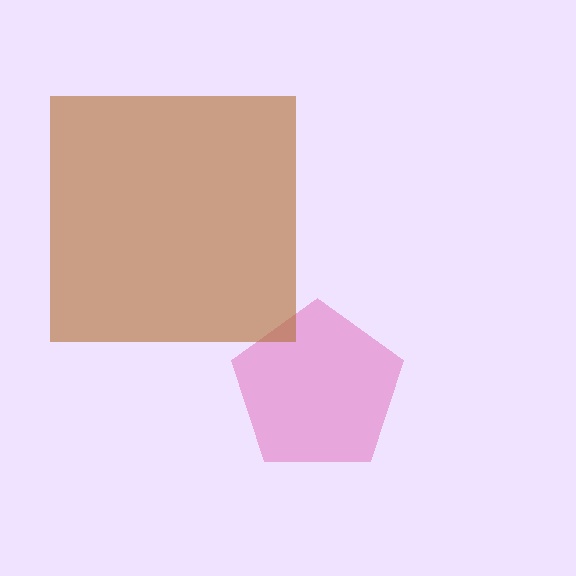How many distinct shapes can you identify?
There are 2 distinct shapes: a pink pentagon, a brown square.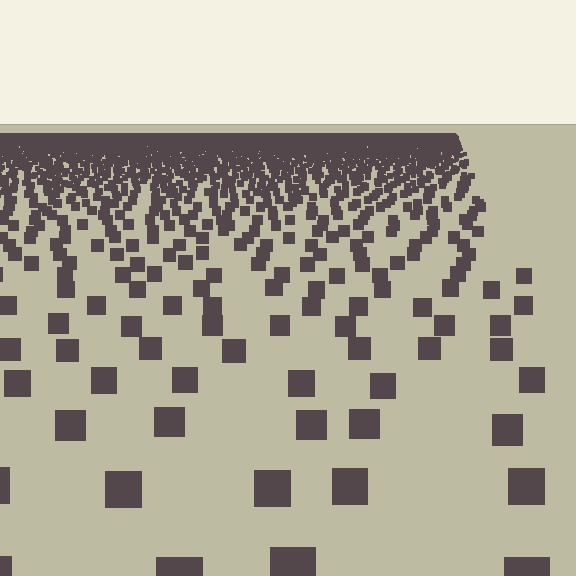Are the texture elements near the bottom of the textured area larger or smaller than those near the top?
Larger. Near the bottom, elements are closer to the viewer and appear at a bigger on-screen size.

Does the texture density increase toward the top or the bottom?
Density increases toward the top.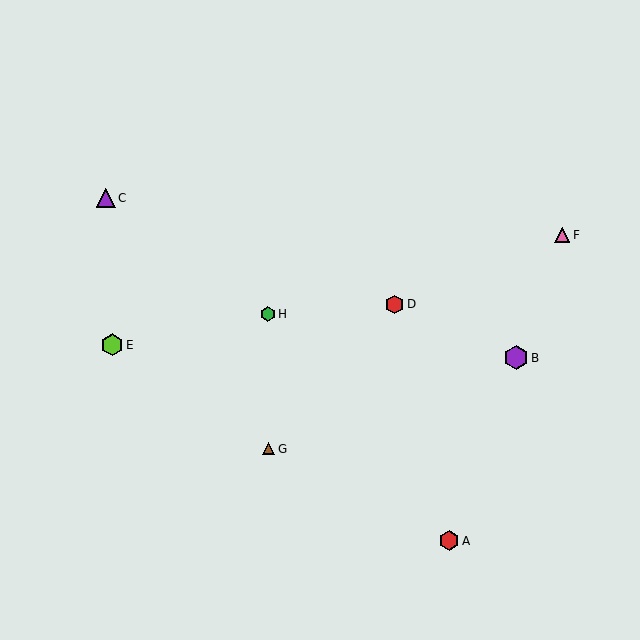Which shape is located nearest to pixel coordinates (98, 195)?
The purple triangle (labeled C) at (106, 198) is nearest to that location.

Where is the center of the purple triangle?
The center of the purple triangle is at (106, 198).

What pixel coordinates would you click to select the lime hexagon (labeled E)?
Click at (112, 345) to select the lime hexagon E.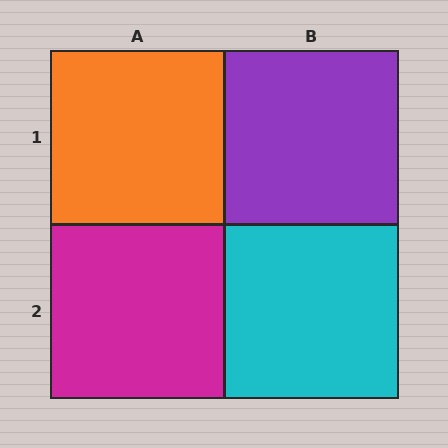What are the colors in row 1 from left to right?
Orange, purple.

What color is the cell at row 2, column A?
Magenta.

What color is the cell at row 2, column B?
Cyan.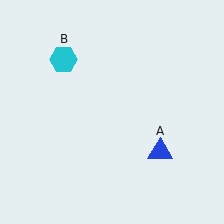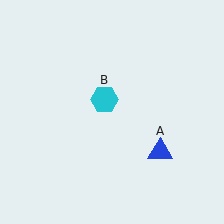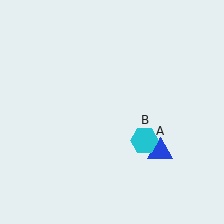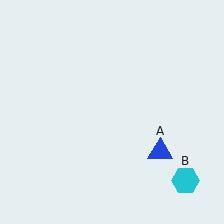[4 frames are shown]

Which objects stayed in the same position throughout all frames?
Blue triangle (object A) remained stationary.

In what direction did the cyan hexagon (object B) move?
The cyan hexagon (object B) moved down and to the right.